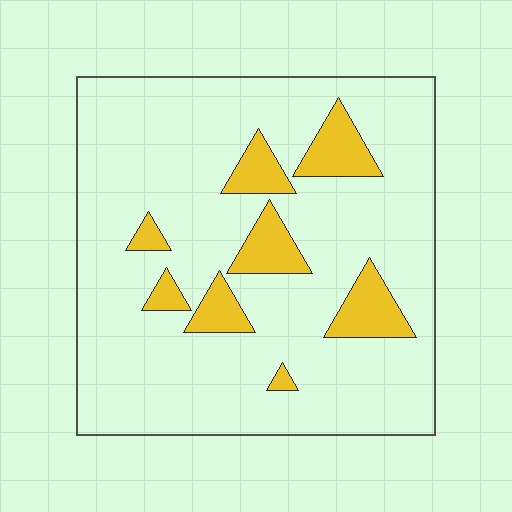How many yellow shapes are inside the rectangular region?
8.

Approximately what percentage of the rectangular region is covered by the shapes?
Approximately 15%.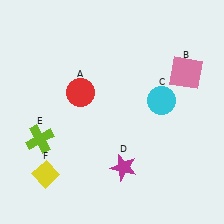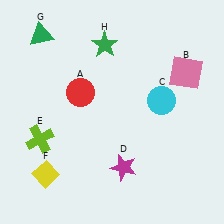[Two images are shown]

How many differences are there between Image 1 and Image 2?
There are 2 differences between the two images.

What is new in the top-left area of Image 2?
A green triangle (G) was added in the top-left area of Image 2.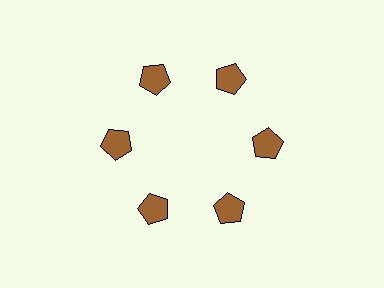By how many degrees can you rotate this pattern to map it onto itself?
The pattern maps onto itself every 60 degrees of rotation.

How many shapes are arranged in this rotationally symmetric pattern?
There are 6 shapes, arranged in 6 groups of 1.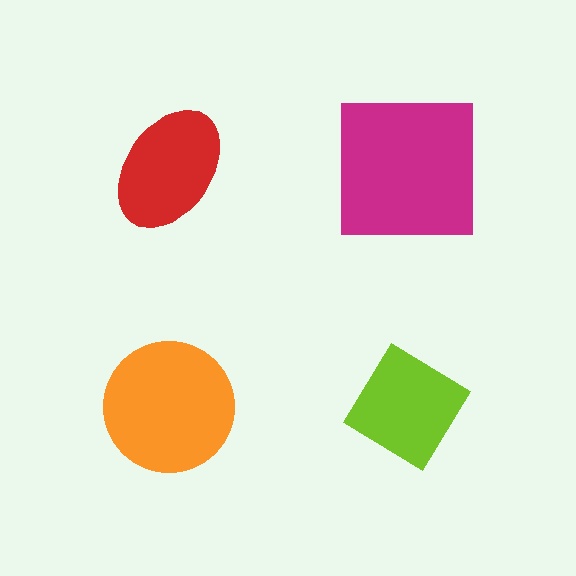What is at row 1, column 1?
A red ellipse.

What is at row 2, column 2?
A lime diamond.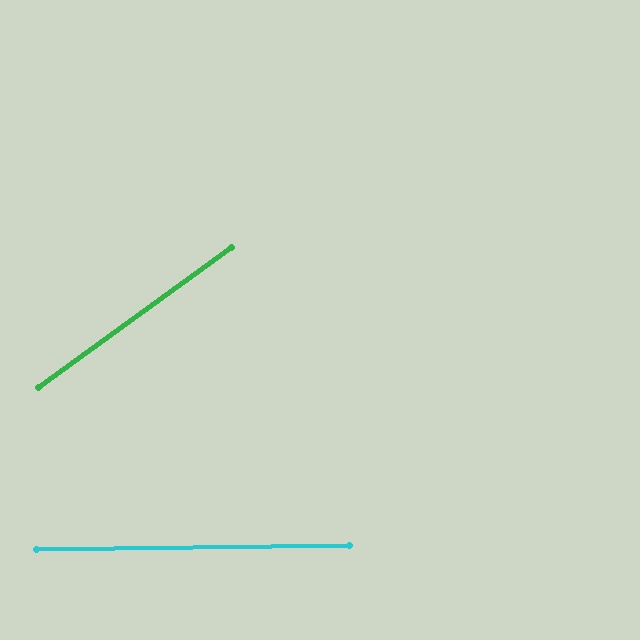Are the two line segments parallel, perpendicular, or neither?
Neither parallel nor perpendicular — they differ by about 35°.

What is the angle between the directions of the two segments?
Approximately 35 degrees.